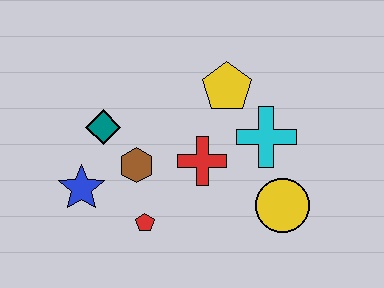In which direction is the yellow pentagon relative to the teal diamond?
The yellow pentagon is to the right of the teal diamond.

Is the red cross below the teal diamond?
Yes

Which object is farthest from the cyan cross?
The blue star is farthest from the cyan cross.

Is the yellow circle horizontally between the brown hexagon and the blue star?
No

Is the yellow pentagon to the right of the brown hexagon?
Yes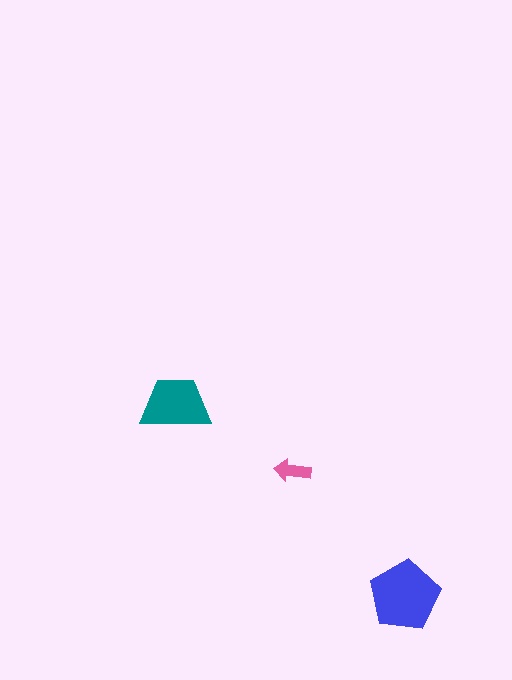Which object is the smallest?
The pink arrow.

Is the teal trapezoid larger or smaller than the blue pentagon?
Smaller.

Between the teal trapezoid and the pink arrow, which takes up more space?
The teal trapezoid.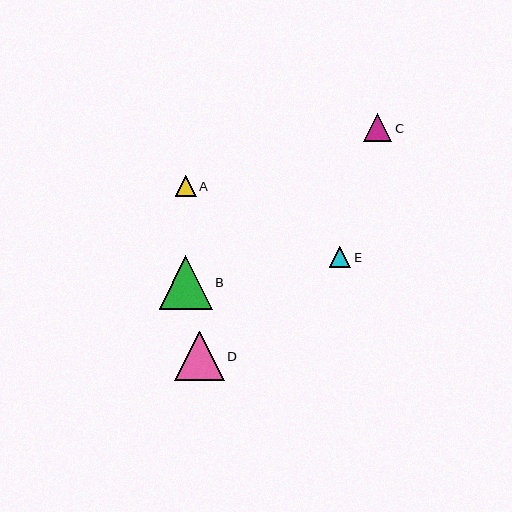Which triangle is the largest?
Triangle B is the largest with a size of approximately 53 pixels.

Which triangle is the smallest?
Triangle A is the smallest with a size of approximately 21 pixels.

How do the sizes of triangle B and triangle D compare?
Triangle B and triangle D are approximately the same size.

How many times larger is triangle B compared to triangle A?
Triangle B is approximately 2.5 times the size of triangle A.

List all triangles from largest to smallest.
From largest to smallest: B, D, C, E, A.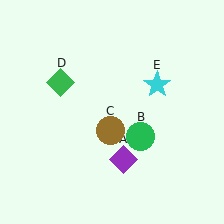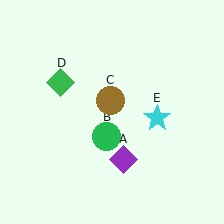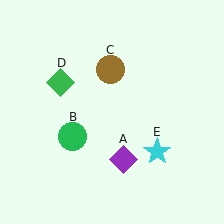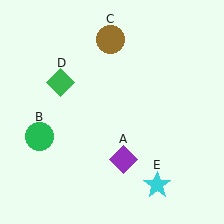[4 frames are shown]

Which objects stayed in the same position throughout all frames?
Purple diamond (object A) and green diamond (object D) remained stationary.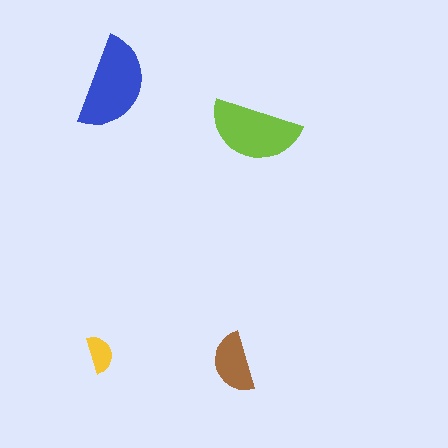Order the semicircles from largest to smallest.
the blue one, the lime one, the brown one, the yellow one.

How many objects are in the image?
There are 4 objects in the image.